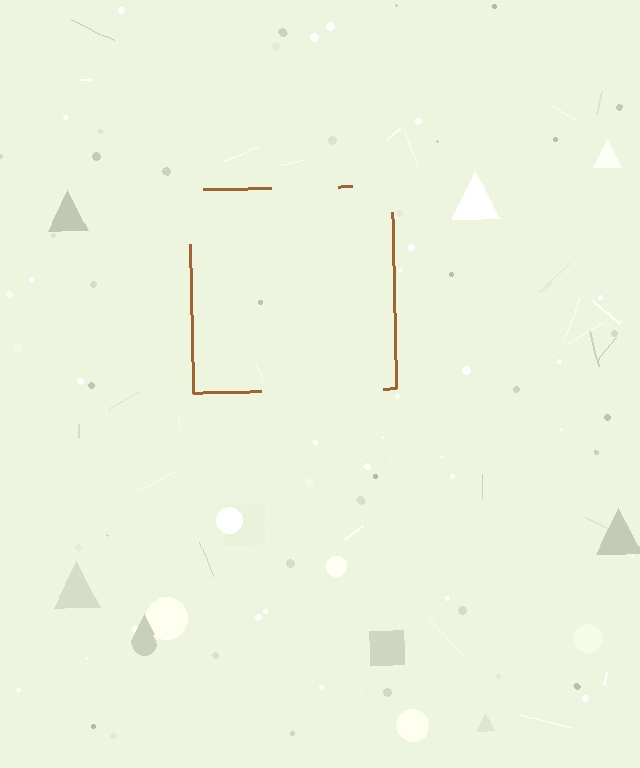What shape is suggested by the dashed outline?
The dashed outline suggests a square.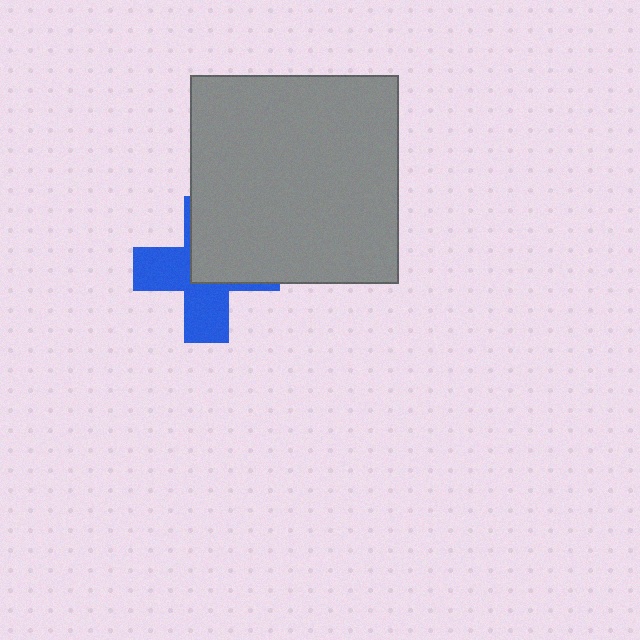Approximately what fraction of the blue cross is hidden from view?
Roughly 47% of the blue cross is hidden behind the gray square.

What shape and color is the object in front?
The object in front is a gray square.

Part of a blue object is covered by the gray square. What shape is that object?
It is a cross.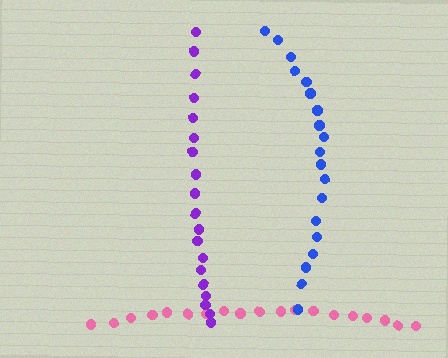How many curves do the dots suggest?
There are 3 distinct paths.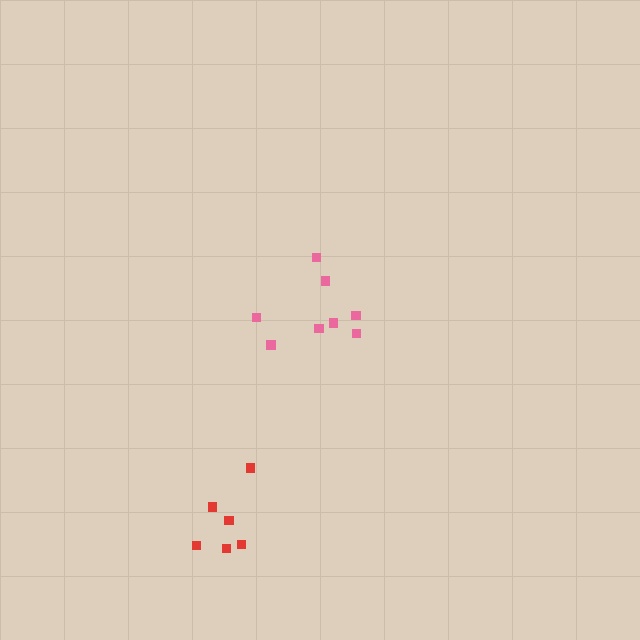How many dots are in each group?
Group 1: 8 dots, Group 2: 6 dots (14 total).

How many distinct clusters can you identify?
There are 2 distinct clusters.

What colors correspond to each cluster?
The clusters are colored: pink, red.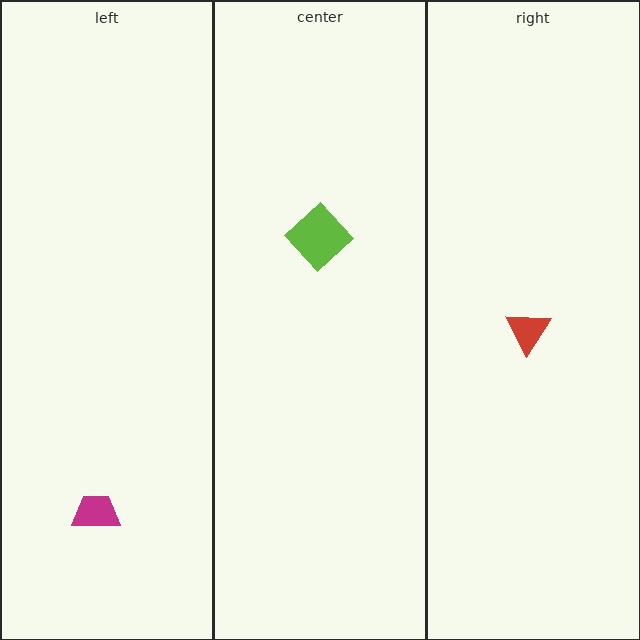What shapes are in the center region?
The lime diamond.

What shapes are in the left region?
The magenta trapezoid.